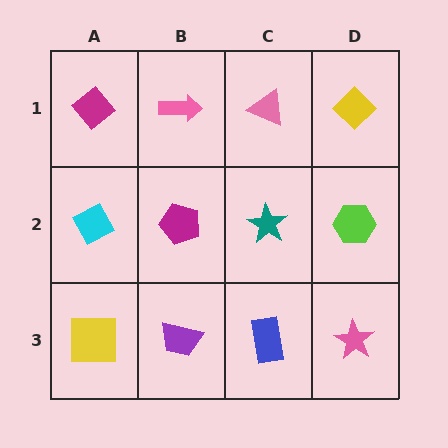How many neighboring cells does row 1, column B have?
3.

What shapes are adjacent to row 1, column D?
A lime hexagon (row 2, column D), a pink triangle (row 1, column C).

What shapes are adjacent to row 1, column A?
A cyan diamond (row 2, column A), a pink arrow (row 1, column B).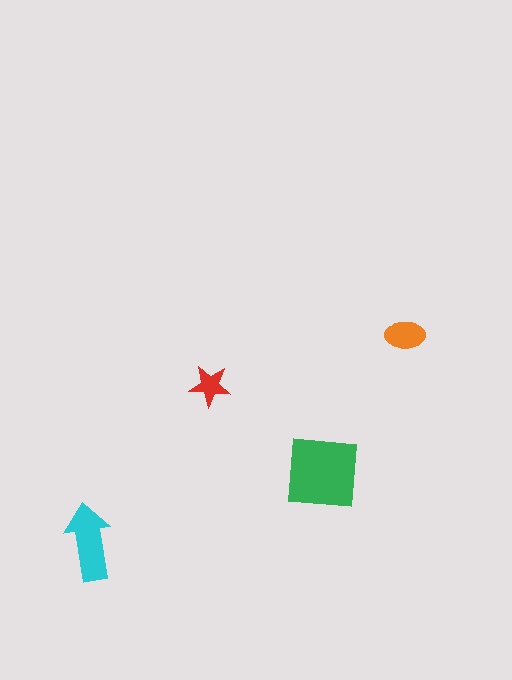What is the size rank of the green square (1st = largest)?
1st.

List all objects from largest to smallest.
The green square, the cyan arrow, the orange ellipse, the red star.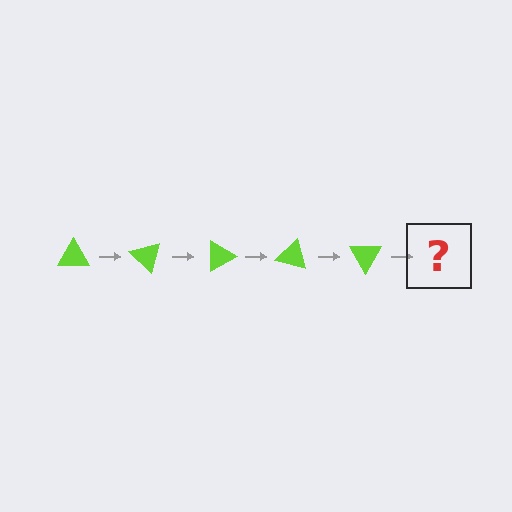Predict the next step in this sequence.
The next step is a lime triangle rotated 225 degrees.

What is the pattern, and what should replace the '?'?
The pattern is that the triangle rotates 45 degrees each step. The '?' should be a lime triangle rotated 225 degrees.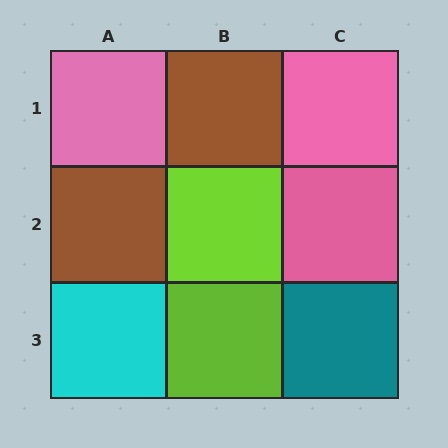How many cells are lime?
2 cells are lime.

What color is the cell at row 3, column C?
Teal.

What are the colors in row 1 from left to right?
Pink, brown, pink.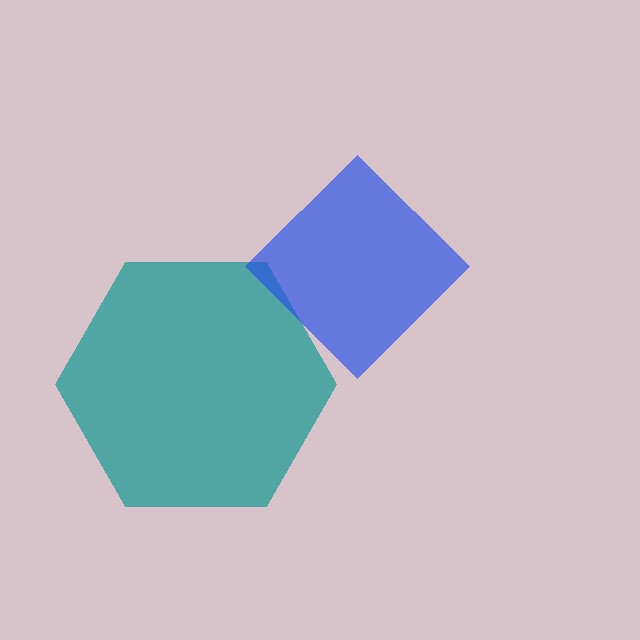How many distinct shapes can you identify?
There are 2 distinct shapes: a teal hexagon, a blue diamond.